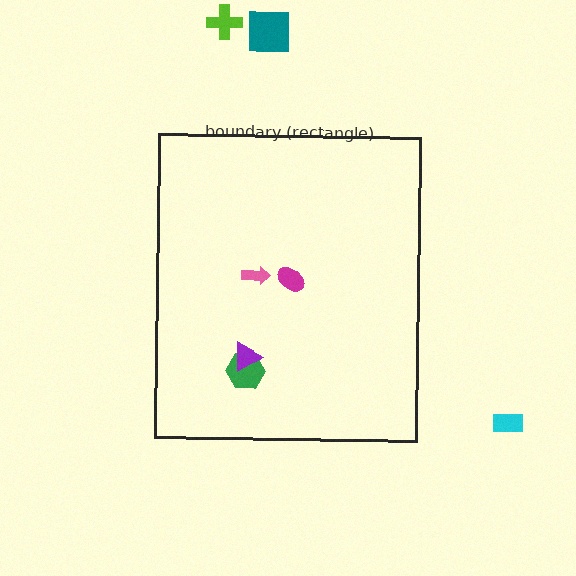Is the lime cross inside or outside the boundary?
Outside.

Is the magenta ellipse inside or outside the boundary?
Inside.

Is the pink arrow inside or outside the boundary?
Inside.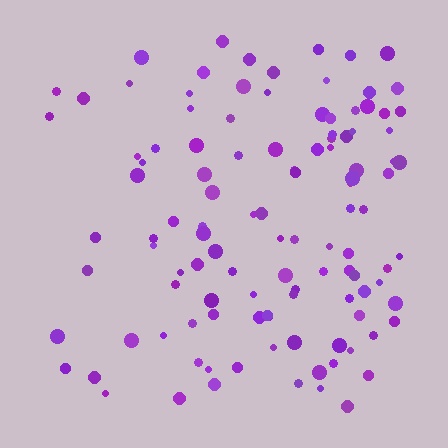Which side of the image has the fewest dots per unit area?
The left.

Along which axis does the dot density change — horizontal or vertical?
Horizontal.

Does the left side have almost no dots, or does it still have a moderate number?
Still a moderate number, just noticeably fewer than the right.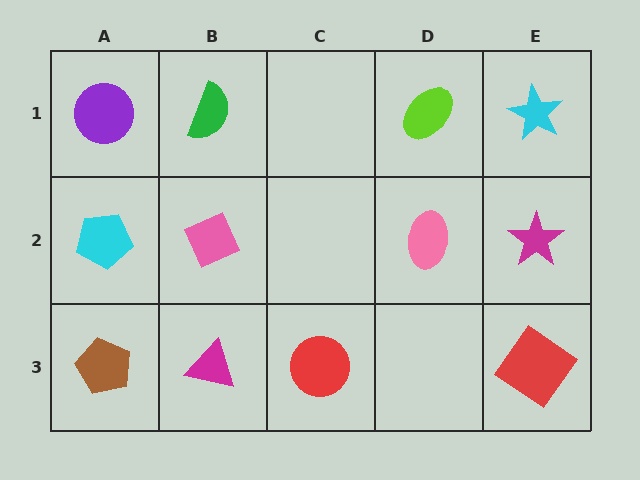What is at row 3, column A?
A brown pentagon.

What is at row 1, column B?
A green semicircle.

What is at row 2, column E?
A magenta star.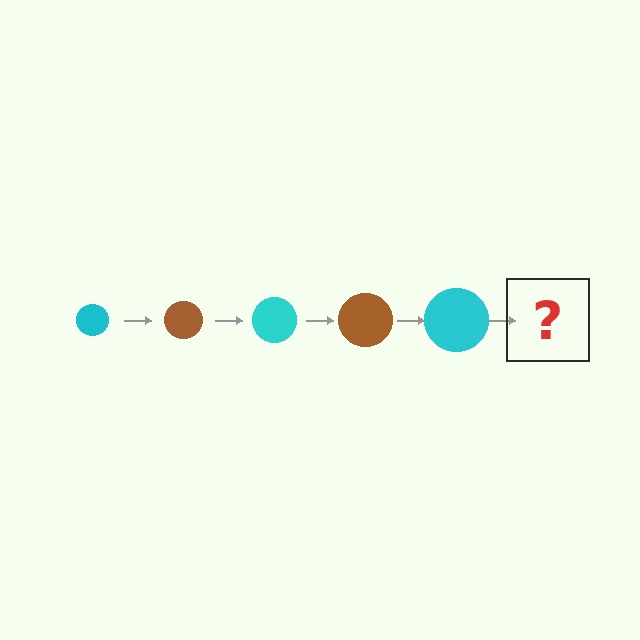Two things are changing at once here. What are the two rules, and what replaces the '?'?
The two rules are that the circle grows larger each step and the color cycles through cyan and brown. The '?' should be a brown circle, larger than the previous one.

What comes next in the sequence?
The next element should be a brown circle, larger than the previous one.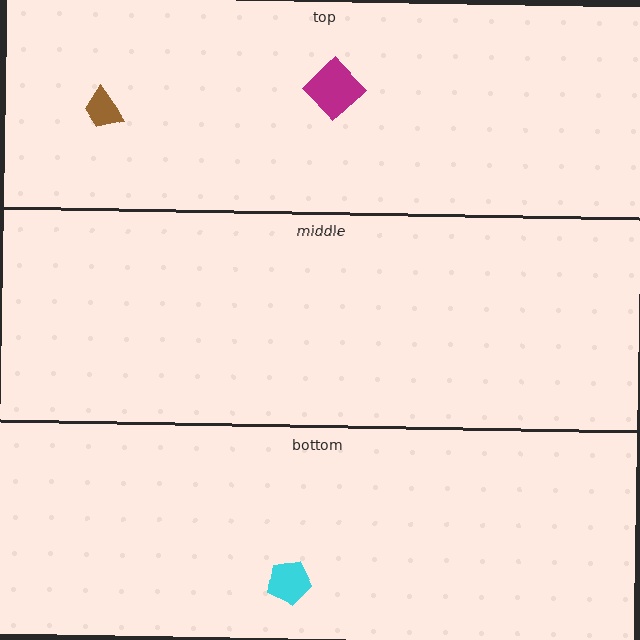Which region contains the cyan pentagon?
The bottom region.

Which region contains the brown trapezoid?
The top region.